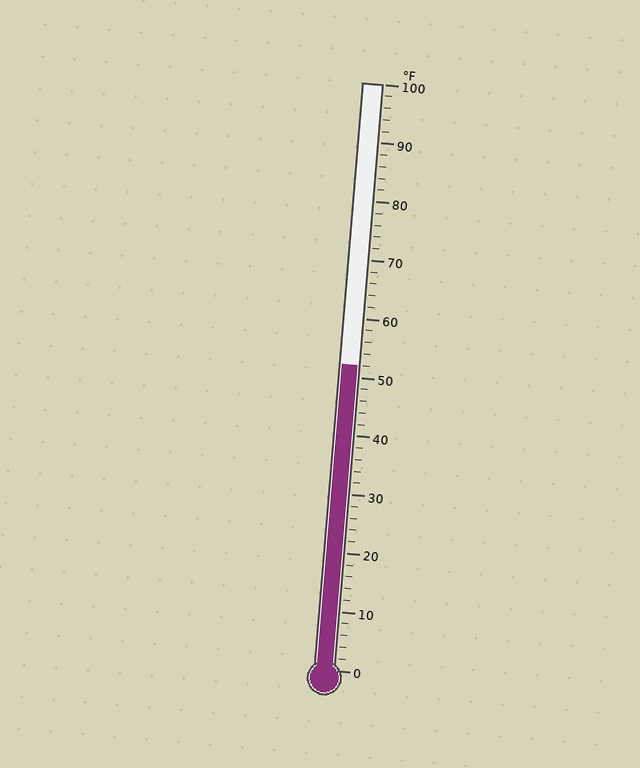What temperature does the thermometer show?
The thermometer shows approximately 52°F.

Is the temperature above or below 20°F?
The temperature is above 20°F.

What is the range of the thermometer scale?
The thermometer scale ranges from 0°F to 100°F.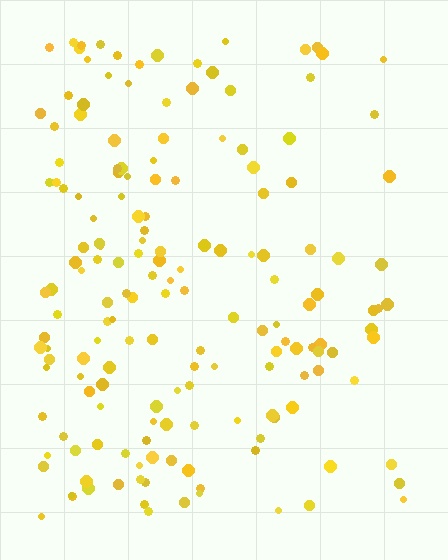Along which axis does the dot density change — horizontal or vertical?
Horizontal.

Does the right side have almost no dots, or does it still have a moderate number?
Still a moderate number, just noticeably fewer than the left.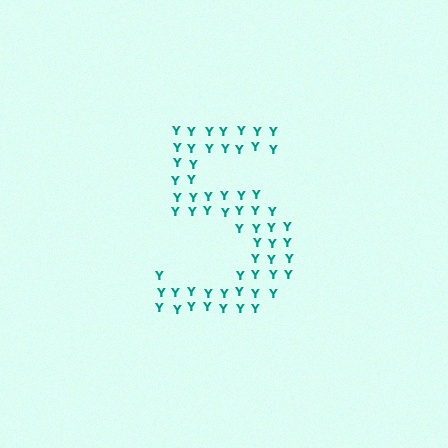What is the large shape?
The large shape is the digit 5.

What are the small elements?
The small elements are letter Y's.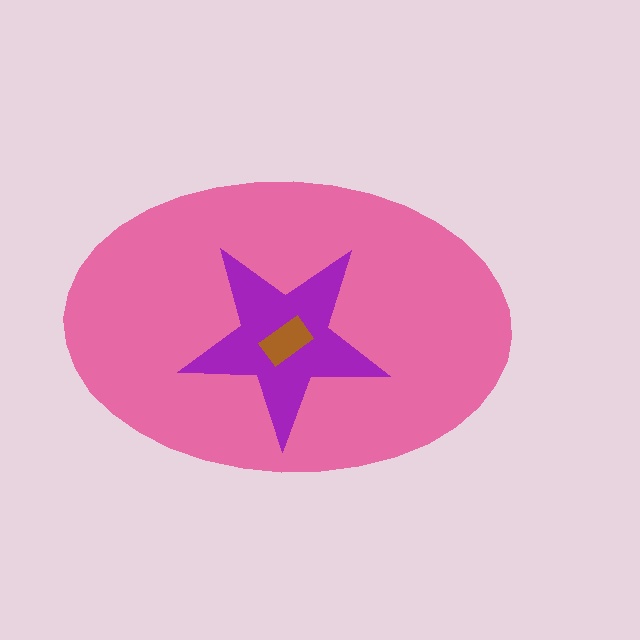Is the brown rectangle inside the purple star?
Yes.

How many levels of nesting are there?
3.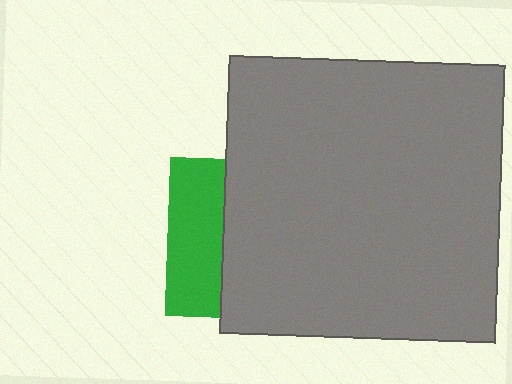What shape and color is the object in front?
The object in front is a gray rectangle.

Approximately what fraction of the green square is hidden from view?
Roughly 66% of the green square is hidden behind the gray rectangle.